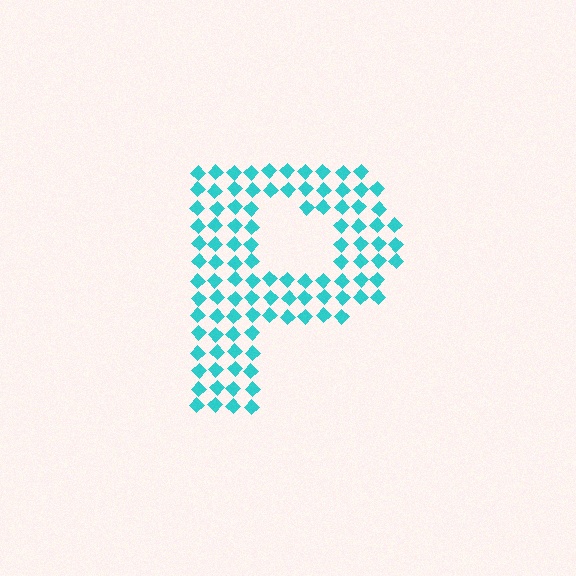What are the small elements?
The small elements are diamonds.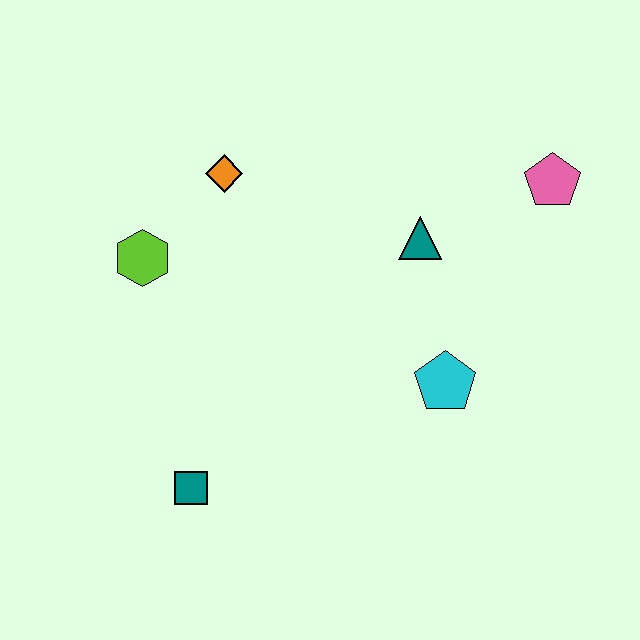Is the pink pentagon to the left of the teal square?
No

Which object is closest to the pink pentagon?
The teal triangle is closest to the pink pentagon.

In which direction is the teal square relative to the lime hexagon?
The teal square is below the lime hexagon.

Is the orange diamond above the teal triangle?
Yes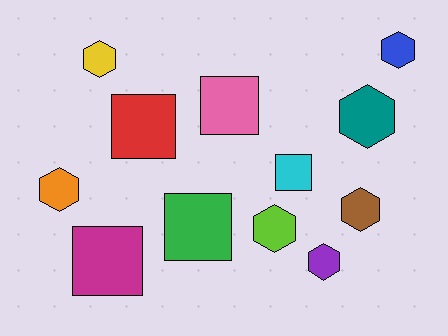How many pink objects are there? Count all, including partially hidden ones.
There is 1 pink object.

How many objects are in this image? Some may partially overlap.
There are 12 objects.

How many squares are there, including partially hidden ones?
There are 5 squares.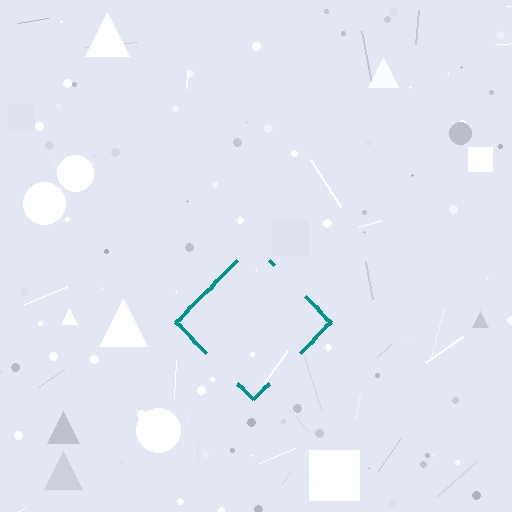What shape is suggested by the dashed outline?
The dashed outline suggests a diamond.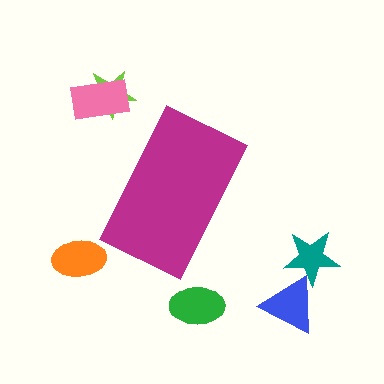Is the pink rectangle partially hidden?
No, the pink rectangle is fully visible.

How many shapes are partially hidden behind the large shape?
0 shapes are partially hidden.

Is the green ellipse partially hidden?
No, the green ellipse is fully visible.